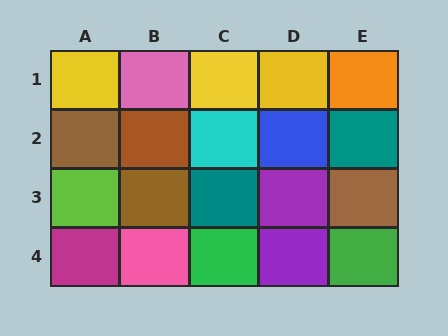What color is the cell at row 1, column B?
Pink.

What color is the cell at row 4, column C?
Green.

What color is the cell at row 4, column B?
Pink.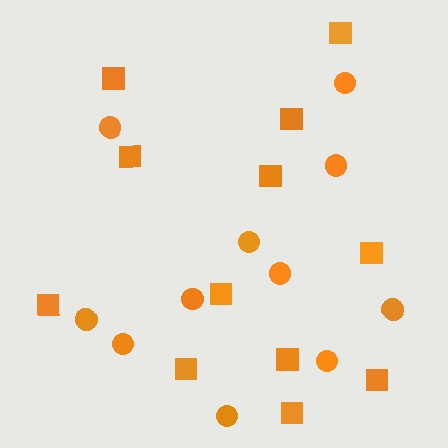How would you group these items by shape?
There are 2 groups: one group of circles (11) and one group of squares (12).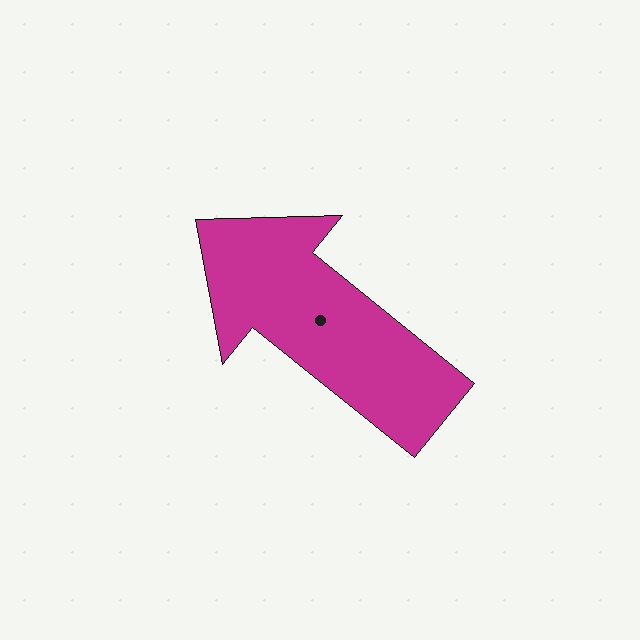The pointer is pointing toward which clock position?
Roughly 10 o'clock.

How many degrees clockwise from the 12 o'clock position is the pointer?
Approximately 309 degrees.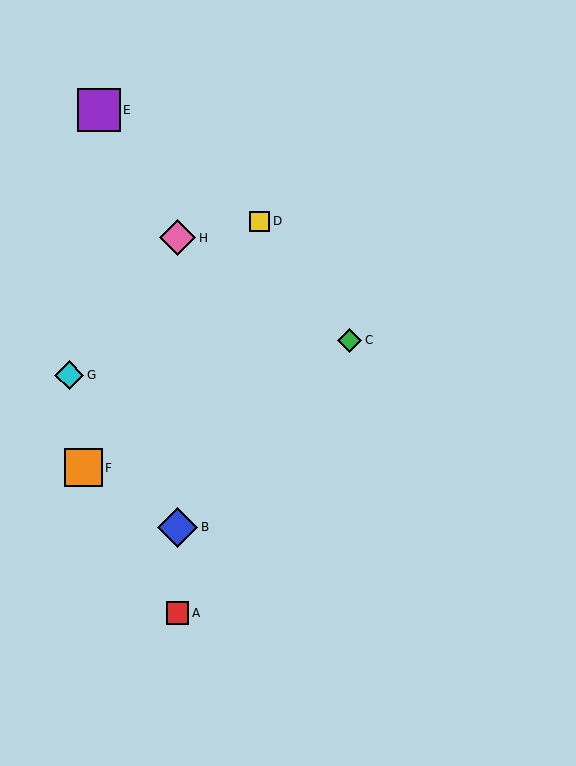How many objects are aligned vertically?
3 objects (A, B, H) are aligned vertically.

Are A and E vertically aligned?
No, A is at x≈178 and E is at x≈99.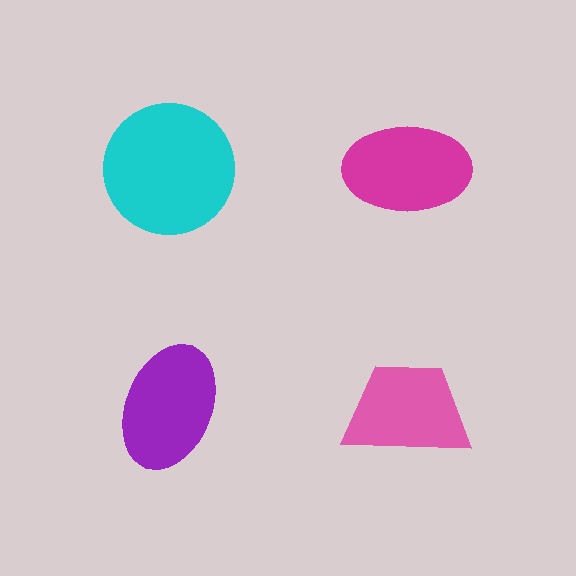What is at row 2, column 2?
A pink trapezoid.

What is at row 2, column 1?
A purple ellipse.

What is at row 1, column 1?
A cyan circle.